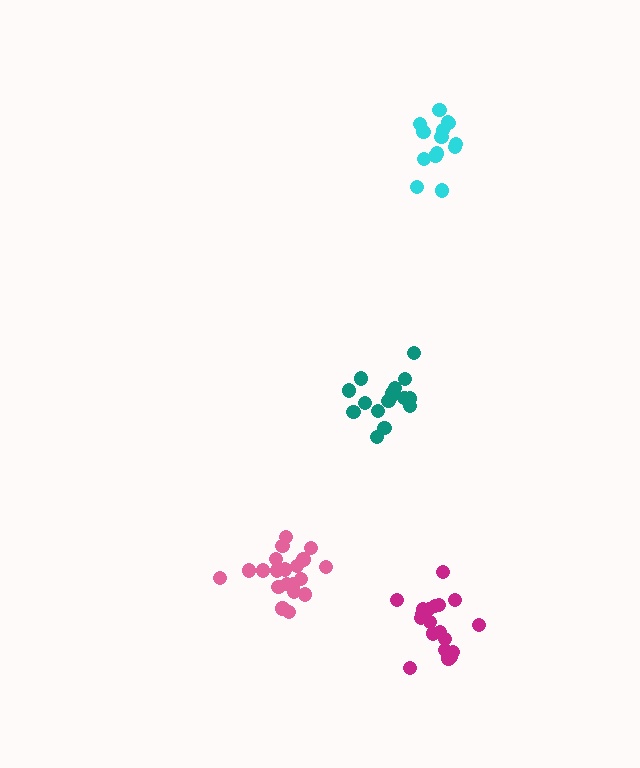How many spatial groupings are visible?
There are 4 spatial groupings.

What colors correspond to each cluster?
The clusters are colored: teal, pink, cyan, magenta.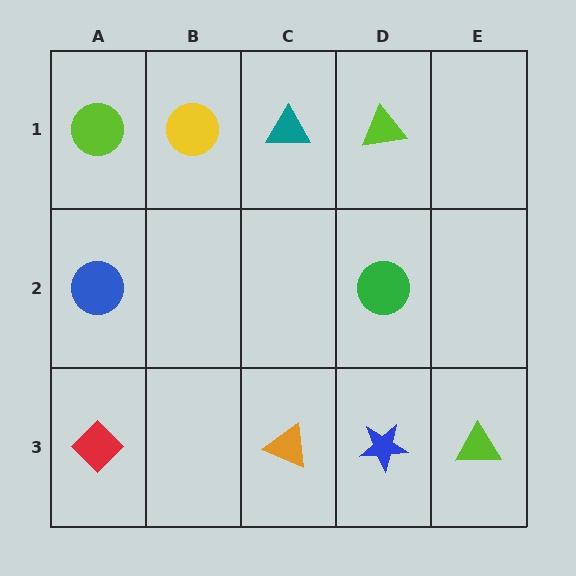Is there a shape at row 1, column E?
No, that cell is empty.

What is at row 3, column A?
A red diamond.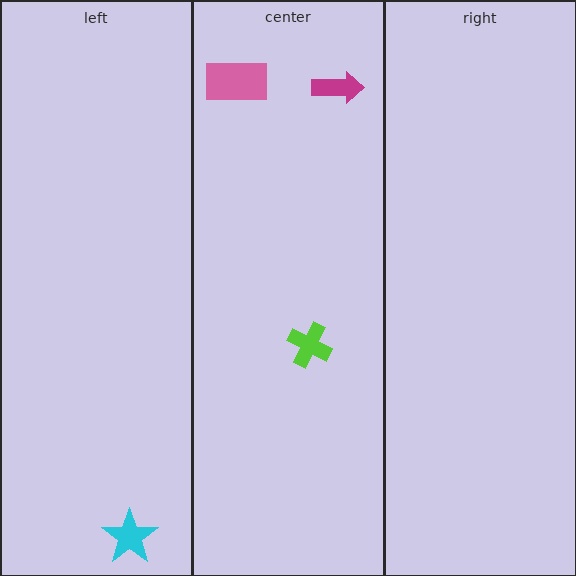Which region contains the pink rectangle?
The center region.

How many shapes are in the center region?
3.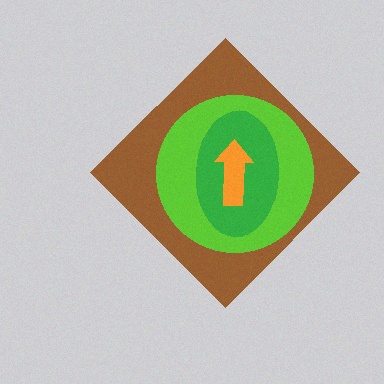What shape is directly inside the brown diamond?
The lime circle.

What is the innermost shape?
The orange arrow.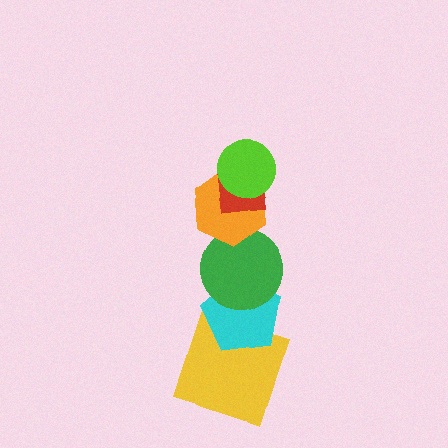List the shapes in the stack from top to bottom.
From top to bottom: the lime circle, the red square, the orange hexagon, the green circle, the cyan pentagon, the yellow square.